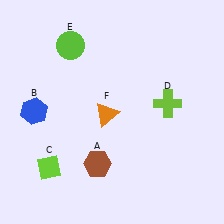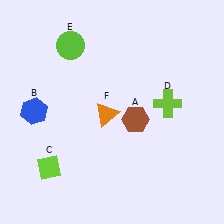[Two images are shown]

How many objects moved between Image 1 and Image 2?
1 object moved between the two images.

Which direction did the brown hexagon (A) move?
The brown hexagon (A) moved up.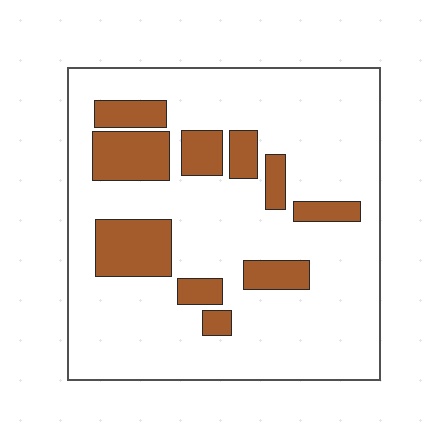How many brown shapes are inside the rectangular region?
10.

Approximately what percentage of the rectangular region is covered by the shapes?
Approximately 20%.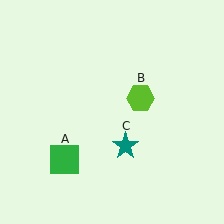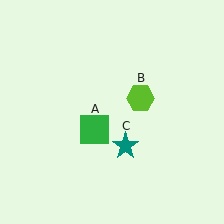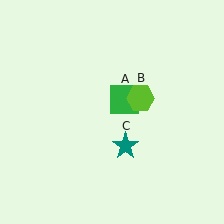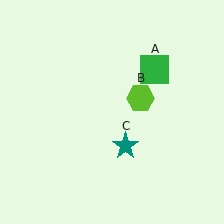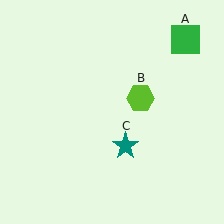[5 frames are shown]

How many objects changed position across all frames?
1 object changed position: green square (object A).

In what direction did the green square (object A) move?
The green square (object A) moved up and to the right.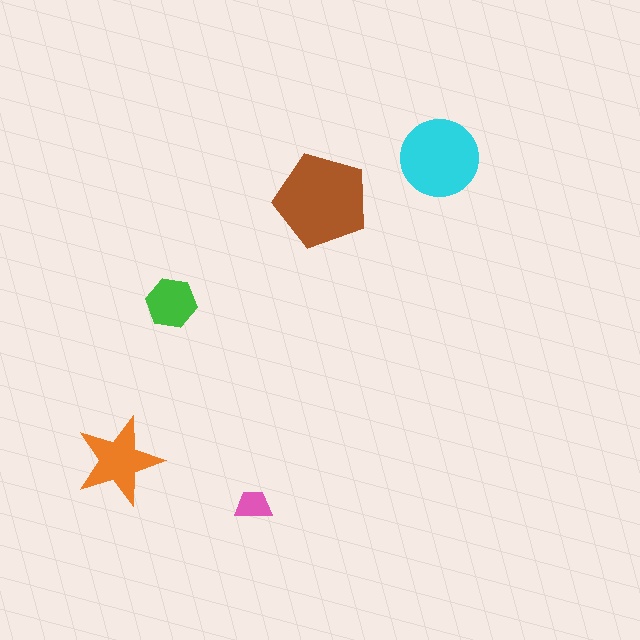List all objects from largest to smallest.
The brown pentagon, the cyan circle, the orange star, the green hexagon, the pink trapezoid.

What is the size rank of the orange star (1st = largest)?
3rd.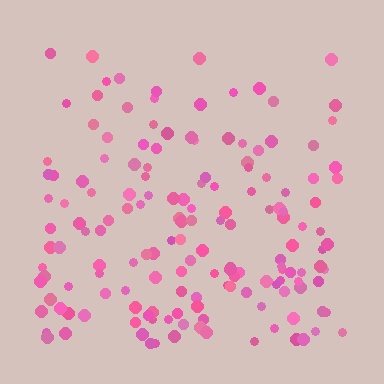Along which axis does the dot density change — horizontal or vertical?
Vertical.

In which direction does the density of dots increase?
From top to bottom, with the bottom side densest.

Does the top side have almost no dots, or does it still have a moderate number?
Still a moderate number, just noticeably fewer than the bottom.